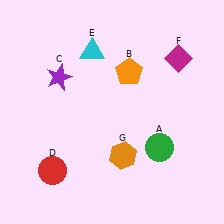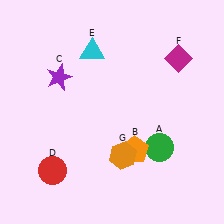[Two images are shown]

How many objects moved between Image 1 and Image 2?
1 object moved between the two images.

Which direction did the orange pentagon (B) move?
The orange pentagon (B) moved down.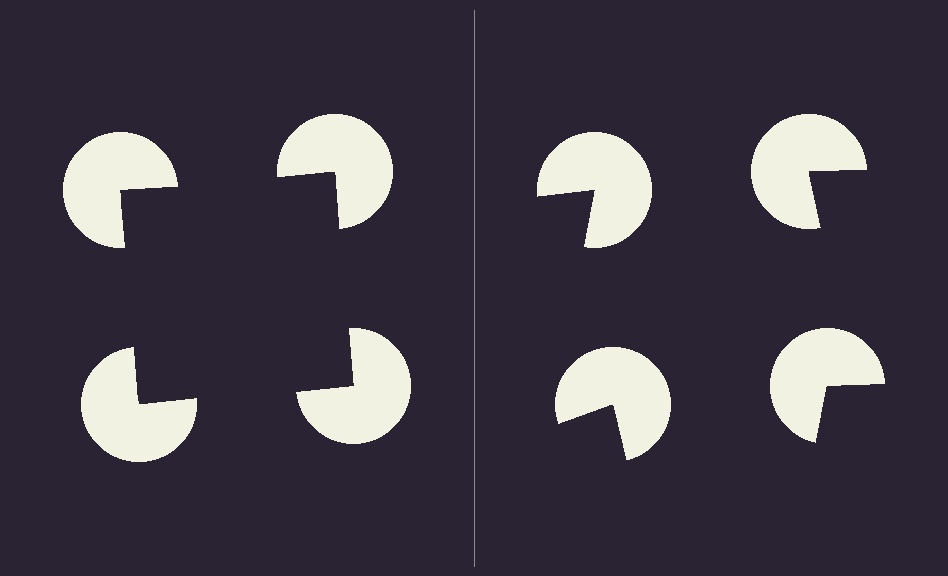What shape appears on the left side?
An illusory square.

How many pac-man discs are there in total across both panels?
8 — 4 on each side.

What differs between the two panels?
The pac-man discs are positioned identically on both sides; only the wedge orientations differ. On the left they align to a square; on the right they are misaligned.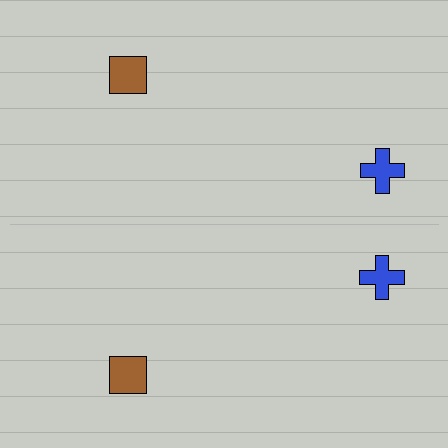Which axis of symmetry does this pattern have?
The pattern has a horizontal axis of symmetry running through the center of the image.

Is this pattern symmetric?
Yes, this pattern has bilateral (reflection) symmetry.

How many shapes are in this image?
There are 4 shapes in this image.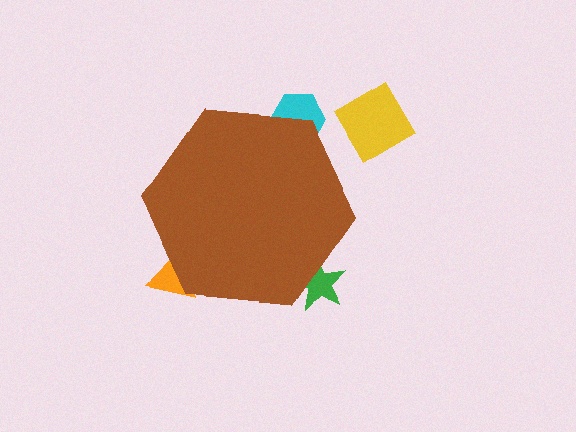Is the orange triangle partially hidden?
Yes, the orange triangle is partially hidden behind the brown hexagon.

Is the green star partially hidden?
Yes, the green star is partially hidden behind the brown hexagon.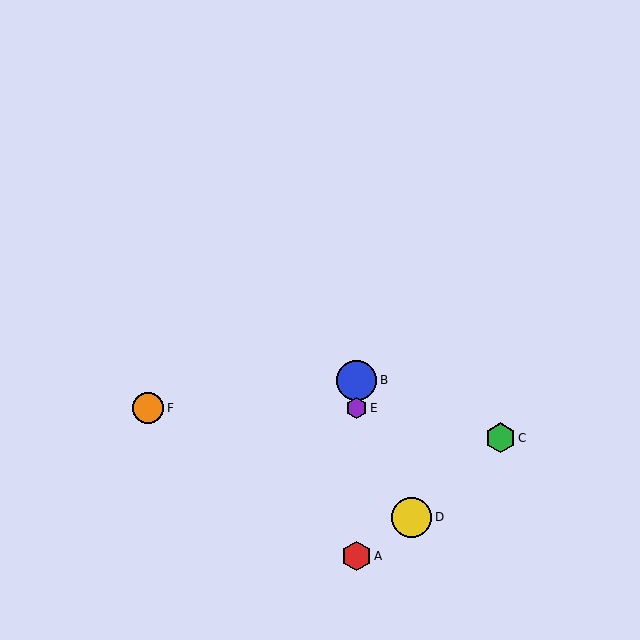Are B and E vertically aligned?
Yes, both are at x≈356.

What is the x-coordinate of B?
Object B is at x≈356.